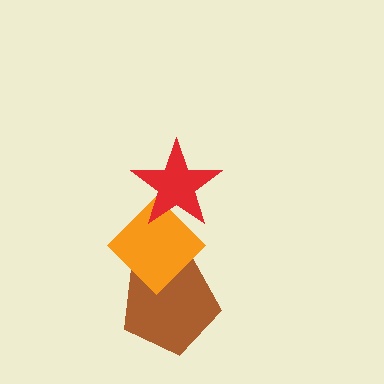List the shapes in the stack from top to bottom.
From top to bottom: the red star, the orange diamond, the brown pentagon.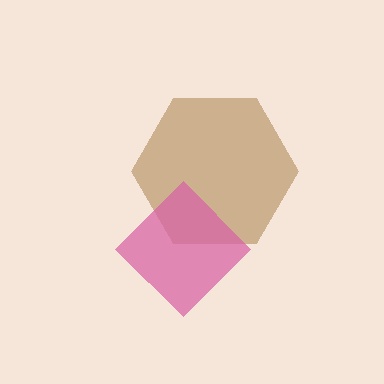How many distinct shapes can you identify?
There are 2 distinct shapes: a brown hexagon, a pink diamond.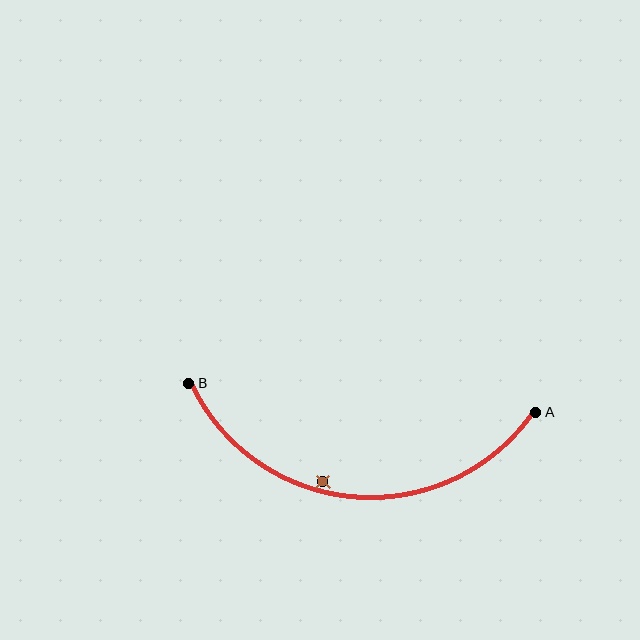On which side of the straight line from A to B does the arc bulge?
The arc bulges below the straight line connecting A and B.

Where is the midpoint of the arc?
The arc midpoint is the point on the curve farthest from the straight line joining A and B. It sits below that line.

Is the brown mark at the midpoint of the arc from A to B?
No — the brown mark does not lie on the arc at all. It sits slightly inside the curve.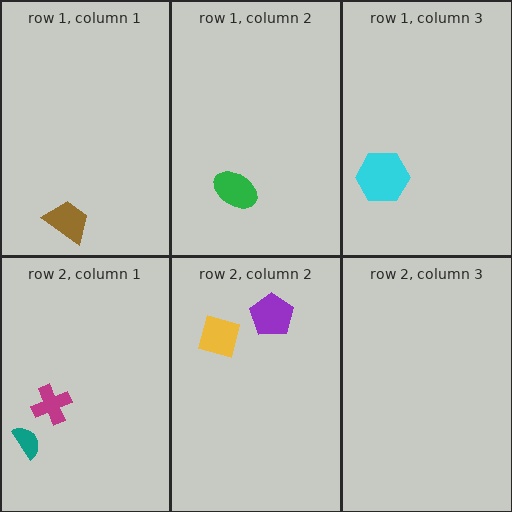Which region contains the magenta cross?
The row 2, column 1 region.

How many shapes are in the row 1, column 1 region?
1.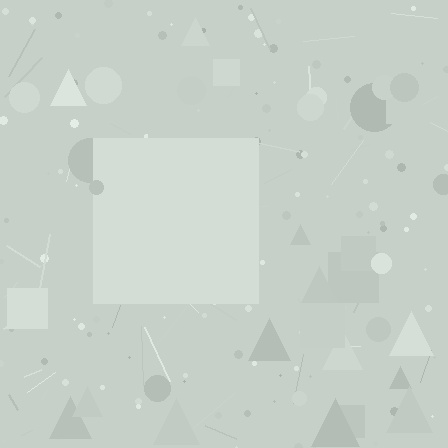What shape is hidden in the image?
A square is hidden in the image.